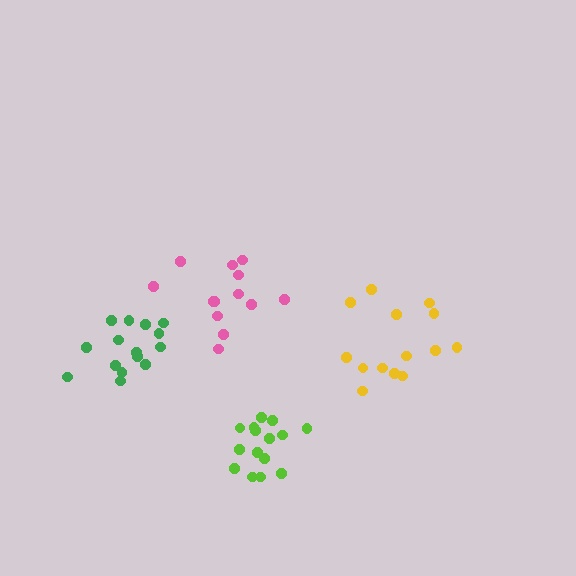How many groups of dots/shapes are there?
There are 4 groups.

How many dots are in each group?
Group 1: 13 dots, Group 2: 15 dots, Group 3: 15 dots, Group 4: 14 dots (57 total).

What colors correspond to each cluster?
The clusters are colored: pink, lime, green, yellow.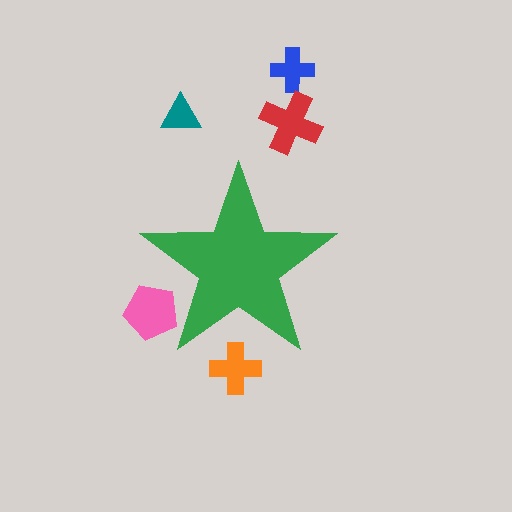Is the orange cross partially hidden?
Yes, the orange cross is partially hidden behind the green star.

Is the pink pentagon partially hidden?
Yes, the pink pentagon is partially hidden behind the green star.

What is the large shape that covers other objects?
A green star.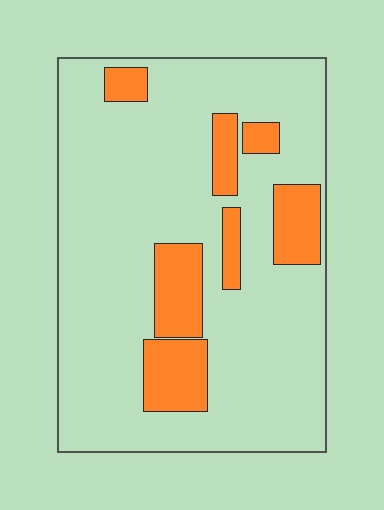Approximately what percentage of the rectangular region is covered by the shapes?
Approximately 20%.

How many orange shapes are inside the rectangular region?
7.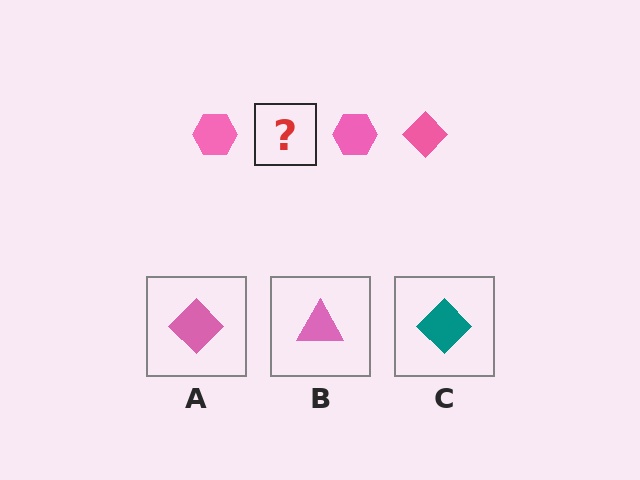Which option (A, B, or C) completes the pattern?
A.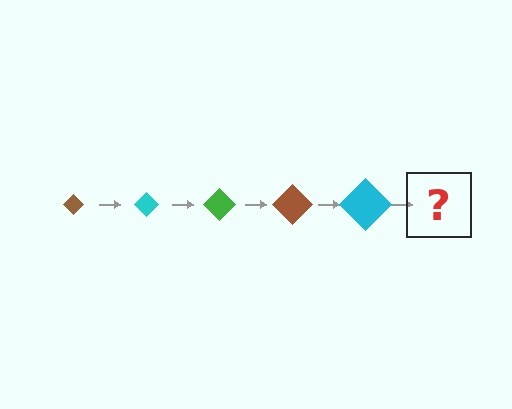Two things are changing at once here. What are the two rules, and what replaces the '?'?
The two rules are that the diamond grows larger each step and the color cycles through brown, cyan, and green. The '?' should be a green diamond, larger than the previous one.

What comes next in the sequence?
The next element should be a green diamond, larger than the previous one.